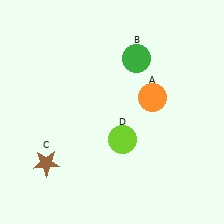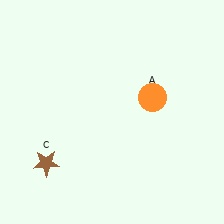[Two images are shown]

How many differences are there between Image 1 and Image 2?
There are 2 differences between the two images.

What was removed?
The green circle (B), the lime circle (D) were removed in Image 2.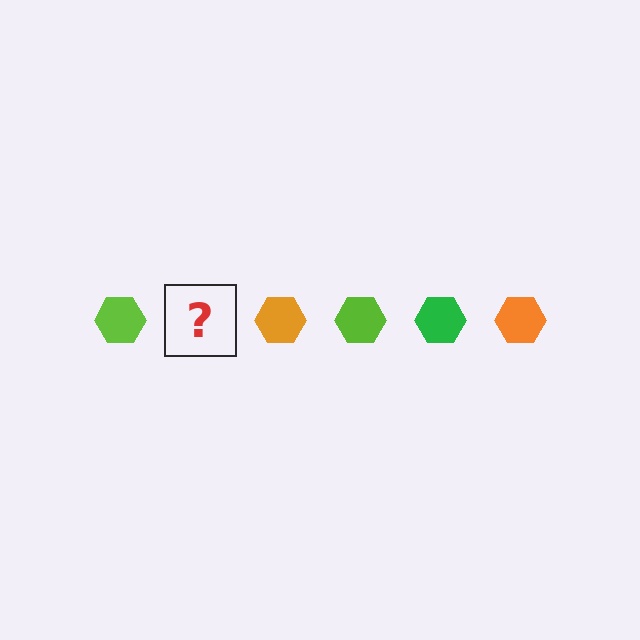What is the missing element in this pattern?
The missing element is a green hexagon.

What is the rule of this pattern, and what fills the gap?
The rule is that the pattern cycles through lime, green, orange hexagons. The gap should be filled with a green hexagon.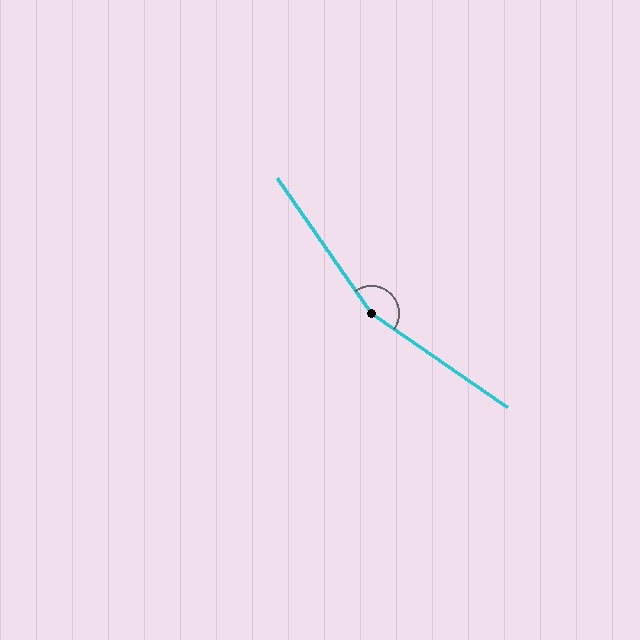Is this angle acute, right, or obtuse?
It is obtuse.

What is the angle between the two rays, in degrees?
Approximately 159 degrees.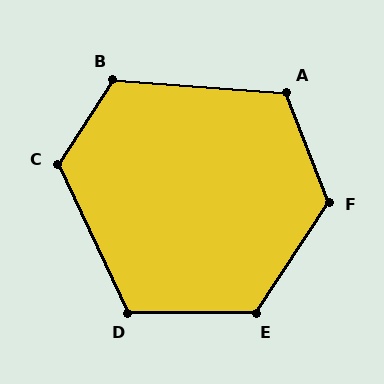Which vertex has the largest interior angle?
F, at approximately 126 degrees.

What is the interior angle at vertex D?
Approximately 115 degrees (obtuse).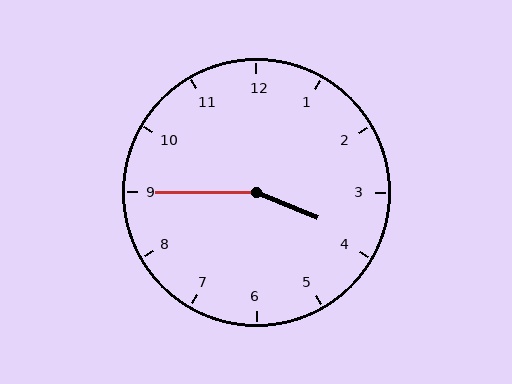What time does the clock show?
3:45.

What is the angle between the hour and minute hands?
Approximately 158 degrees.